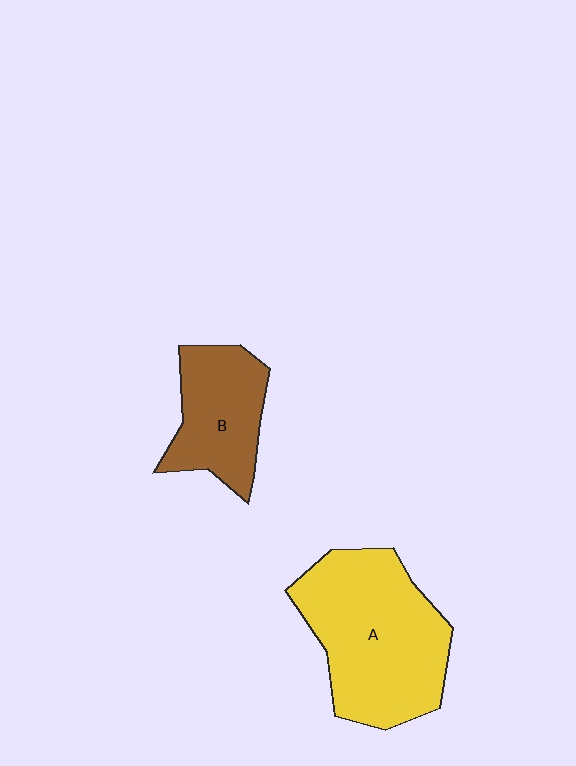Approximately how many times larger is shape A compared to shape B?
Approximately 1.8 times.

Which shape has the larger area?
Shape A (yellow).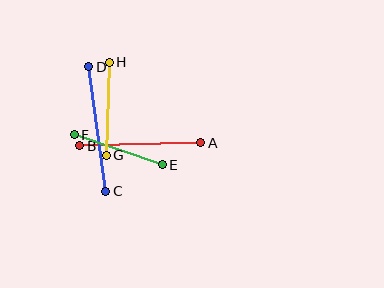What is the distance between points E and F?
The distance is approximately 93 pixels.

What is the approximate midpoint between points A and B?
The midpoint is at approximately (140, 144) pixels.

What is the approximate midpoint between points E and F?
The midpoint is at approximately (118, 150) pixels.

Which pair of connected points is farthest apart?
Points C and D are farthest apart.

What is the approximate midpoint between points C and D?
The midpoint is at approximately (97, 129) pixels.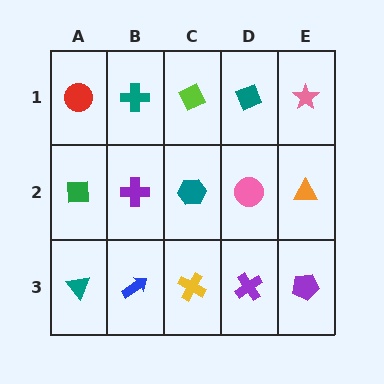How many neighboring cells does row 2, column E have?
3.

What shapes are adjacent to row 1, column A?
A green square (row 2, column A), a teal cross (row 1, column B).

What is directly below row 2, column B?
A blue arrow.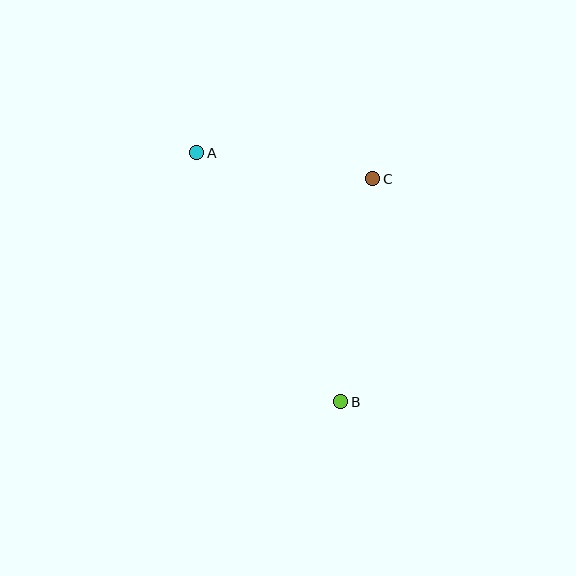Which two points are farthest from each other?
Points A and B are farthest from each other.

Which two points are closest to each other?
Points A and C are closest to each other.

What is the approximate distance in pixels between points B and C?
The distance between B and C is approximately 226 pixels.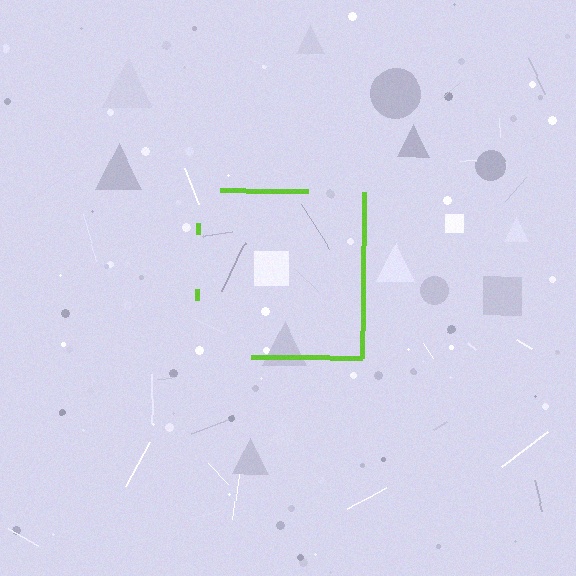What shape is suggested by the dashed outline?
The dashed outline suggests a square.